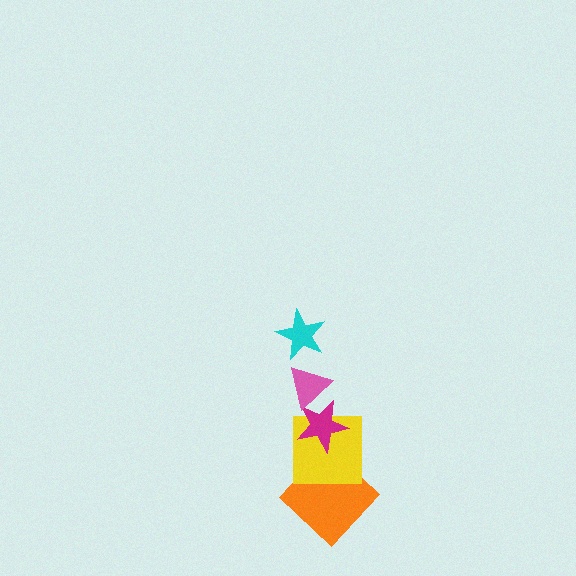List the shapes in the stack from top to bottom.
From top to bottom: the cyan star, the pink triangle, the magenta star, the yellow square, the orange diamond.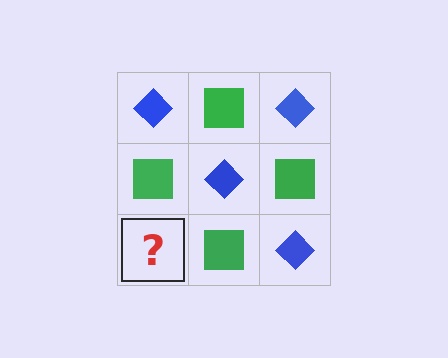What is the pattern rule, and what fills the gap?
The rule is that it alternates blue diamond and green square in a checkerboard pattern. The gap should be filled with a blue diamond.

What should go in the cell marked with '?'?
The missing cell should contain a blue diamond.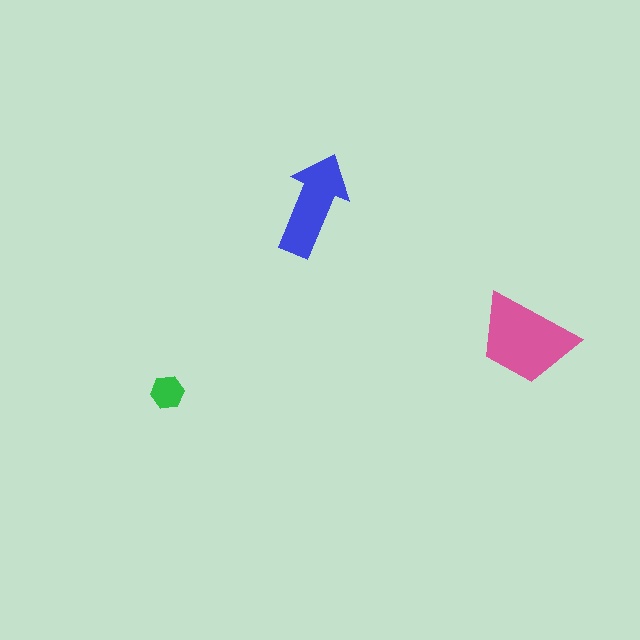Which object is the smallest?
The green hexagon.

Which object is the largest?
The pink trapezoid.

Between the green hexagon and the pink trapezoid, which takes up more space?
The pink trapezoid.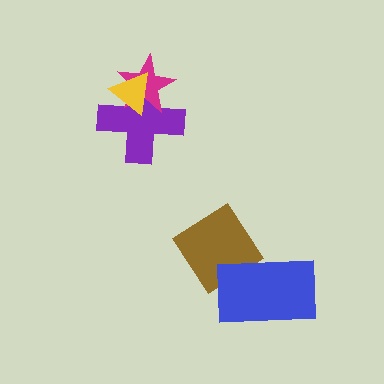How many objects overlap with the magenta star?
2 objects overlap with the magenta star.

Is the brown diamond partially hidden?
Yes, it is partially covered by another shape.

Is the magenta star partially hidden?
Yes, it is partially covered by another shape.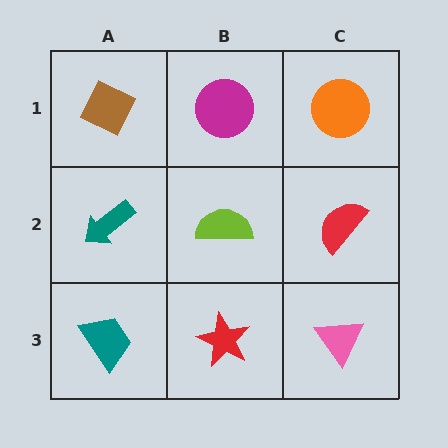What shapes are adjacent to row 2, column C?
An orange circle (row 1, column C), a pink triangle (row 3, column C), a lime semicircle (row 2, column B).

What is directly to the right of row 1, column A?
A magenta circle.